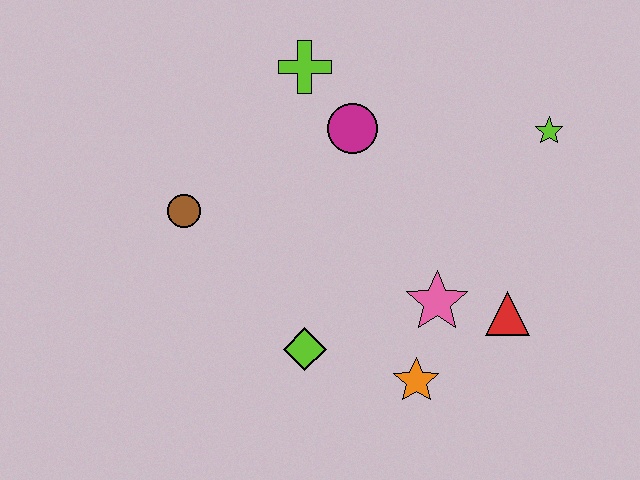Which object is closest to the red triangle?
The pink star is closest to the red triangle.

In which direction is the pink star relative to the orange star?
The pink star is above the orange star.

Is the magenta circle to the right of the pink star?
No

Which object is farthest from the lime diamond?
The lime star is farthest from the lime diamond.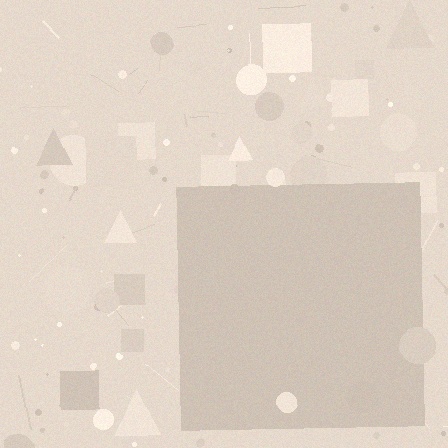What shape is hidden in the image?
A square is hidden in the image.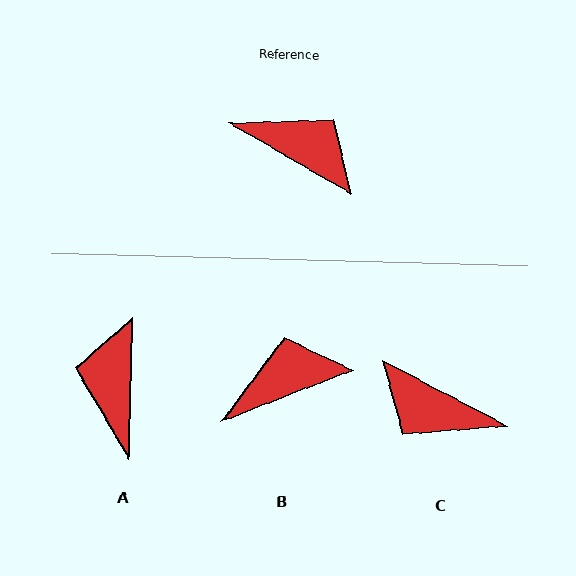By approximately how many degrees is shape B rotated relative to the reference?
Approximately 52 degrees counter-clockwise.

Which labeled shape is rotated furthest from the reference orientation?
C, about 178 degrees away.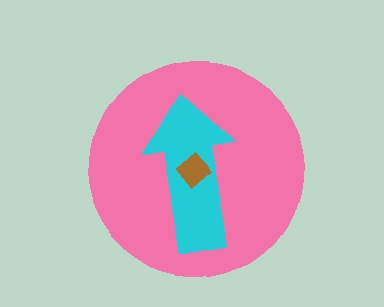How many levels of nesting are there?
3.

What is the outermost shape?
The pink circle.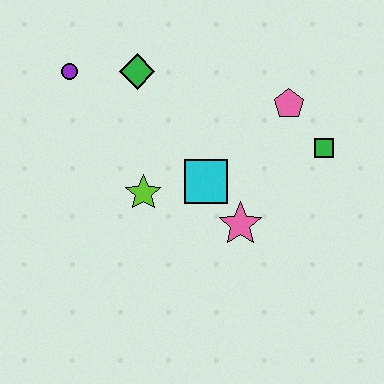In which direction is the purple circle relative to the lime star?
The purple circle is above the lime star.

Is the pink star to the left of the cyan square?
No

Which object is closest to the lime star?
The cyan square is closest to the lime star.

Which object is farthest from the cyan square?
The purple circle is farthest from the cyan square.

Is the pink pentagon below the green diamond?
Yes